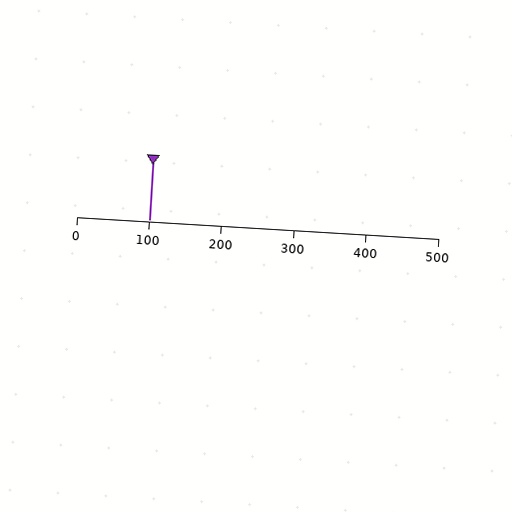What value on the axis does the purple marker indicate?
The marker indicates approximately 100.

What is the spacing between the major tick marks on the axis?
The major ticks are spaced 100 apart.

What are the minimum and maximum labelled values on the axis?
The axis runs from 0 to 500.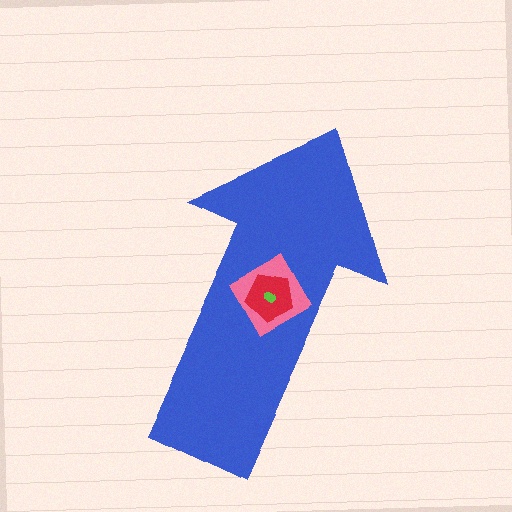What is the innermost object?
The lime ellipse.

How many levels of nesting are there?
4.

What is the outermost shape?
The blue arrow.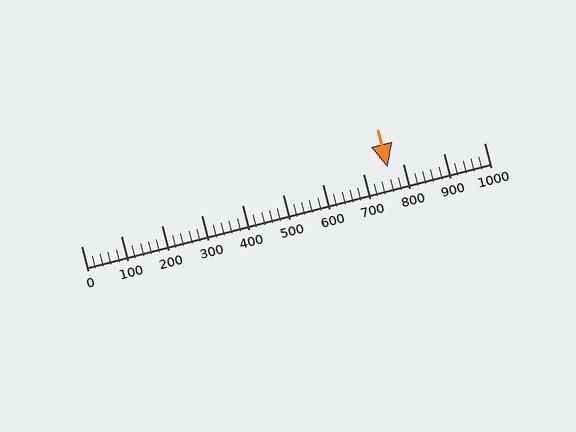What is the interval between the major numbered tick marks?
The major tick marks are spaced 100 units apart.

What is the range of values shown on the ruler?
The ruler shows values from 0 to 1000.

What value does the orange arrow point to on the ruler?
The orange arrow points to approximately 760.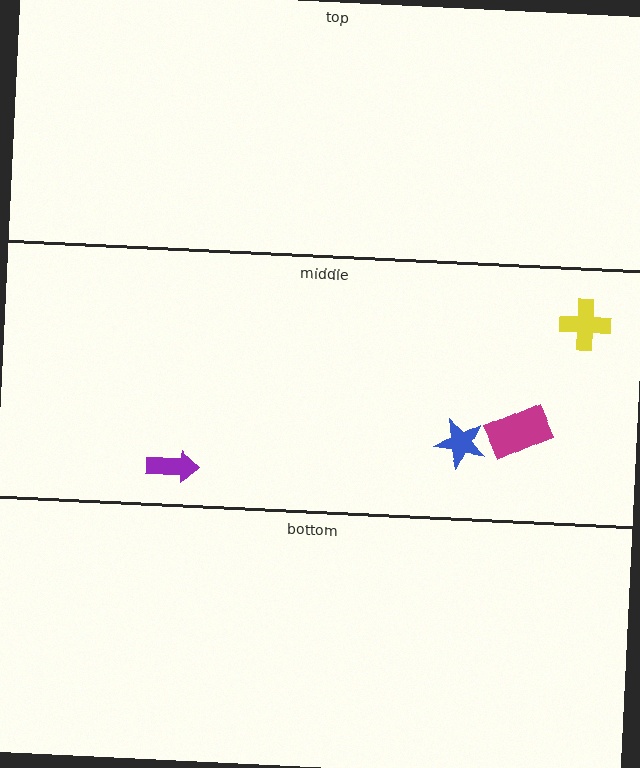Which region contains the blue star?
The middle region.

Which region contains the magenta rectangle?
The middle region.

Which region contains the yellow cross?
The middle region.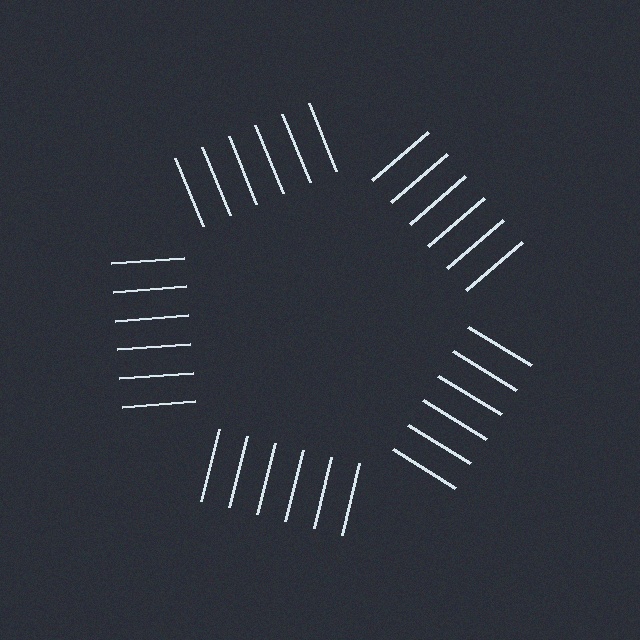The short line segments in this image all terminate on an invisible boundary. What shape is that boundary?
An illusory pentagon — the line segments terminate on its edges but no continuous stroke is drawn.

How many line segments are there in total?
30 — 6 along each of the 5 edges.